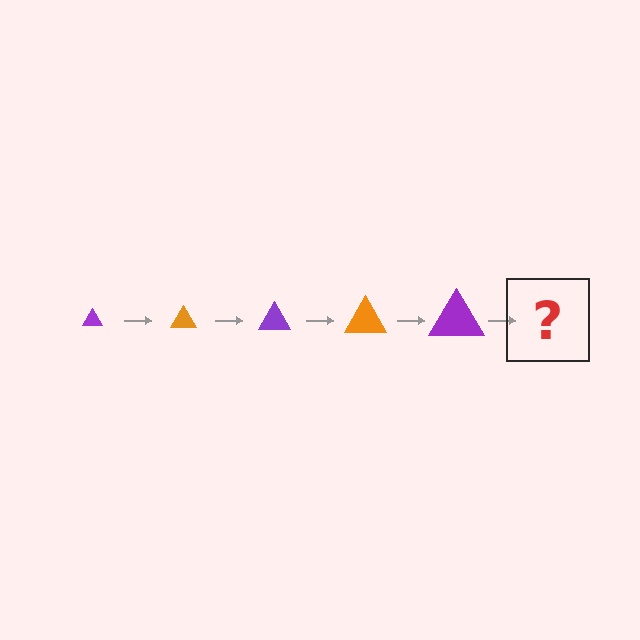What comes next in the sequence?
The next element should be an orange triangle, larger than the previous one.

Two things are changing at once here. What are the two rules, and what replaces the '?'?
The two rules are that the triangle grows larger each step and the color cycles through purple and orange. The '?' should be an orange triangle, larger than the previous one.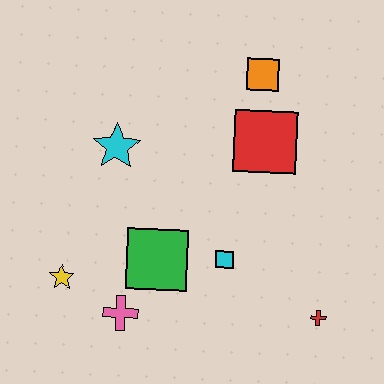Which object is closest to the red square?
The orange square is closest to the red square.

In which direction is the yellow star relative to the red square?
The yellow star is to the left of the red square.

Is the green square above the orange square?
No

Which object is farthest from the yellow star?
The orange square is farthest from the yellow star.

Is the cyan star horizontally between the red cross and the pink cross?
No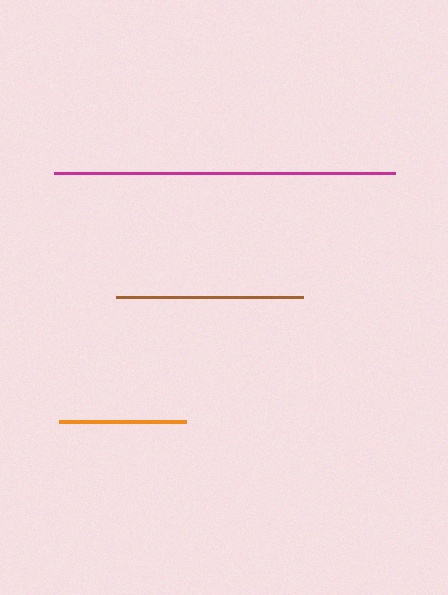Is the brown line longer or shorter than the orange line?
The brown line is longer than the orange line.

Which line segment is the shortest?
The orange line is the shortest at approximately 128 pixels.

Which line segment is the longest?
The magenta line is the longest at approximately 342 pixels.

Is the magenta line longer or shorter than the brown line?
The magenta line is longer than the brown line.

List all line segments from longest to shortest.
From longest to shortest: magenta, brown, orange.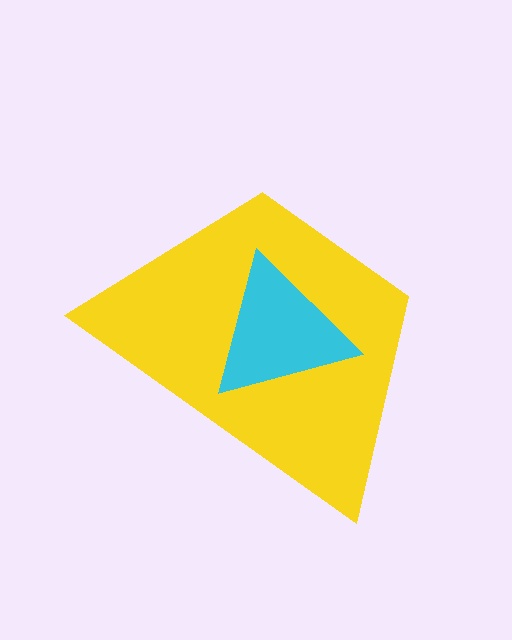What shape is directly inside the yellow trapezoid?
The cyan triangle.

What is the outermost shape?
The yellow trapezoid.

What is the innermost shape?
The cyan triangle.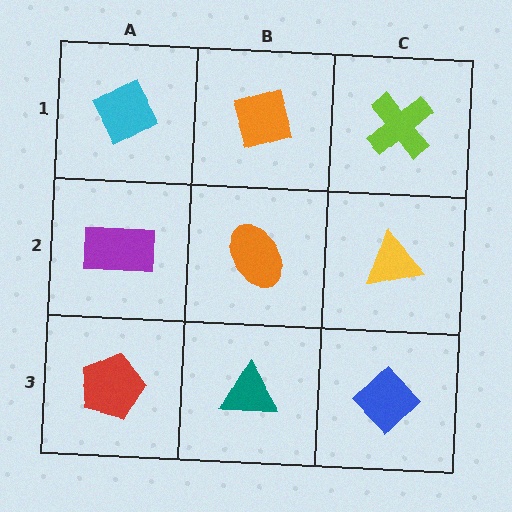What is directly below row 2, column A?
A red pentagon.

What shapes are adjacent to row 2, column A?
A cyan diamond (row 1, column A), a red pentagon (row 3, column A), an orange ellipse (row 2, column B).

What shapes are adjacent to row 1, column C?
A yellow triangle (row 2, column C), an orange diamond (row 1, column B).